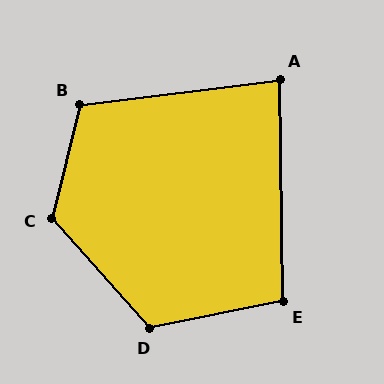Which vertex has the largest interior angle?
C, at approximately 125 degrees.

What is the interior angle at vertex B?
Approximately 111 degrees (obtuse).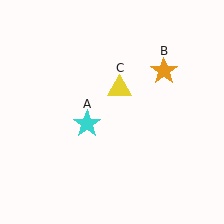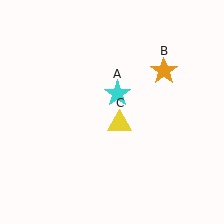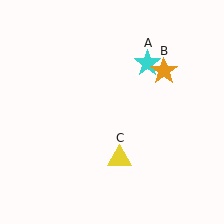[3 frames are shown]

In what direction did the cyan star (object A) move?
The cyan star (object A) moved up and to the right.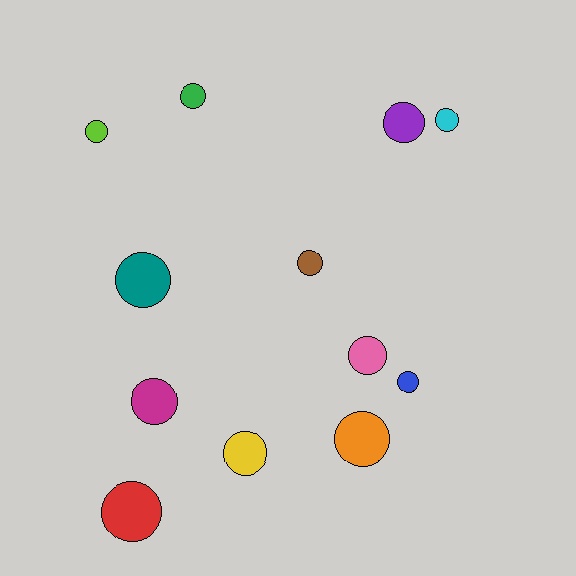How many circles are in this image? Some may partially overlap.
There are 12 circles.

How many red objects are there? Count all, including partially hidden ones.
There is 1 red object.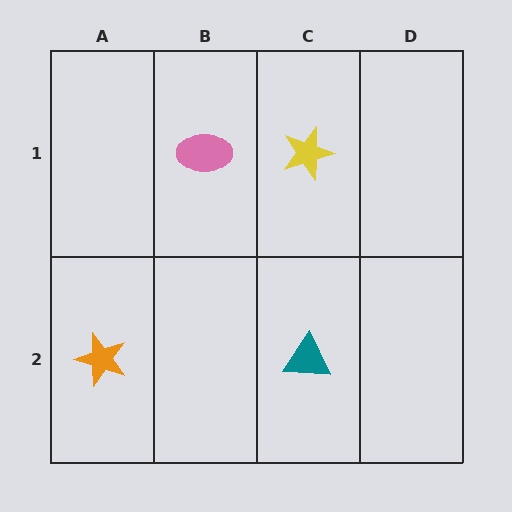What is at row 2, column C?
A teal triangle.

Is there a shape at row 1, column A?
No, that cell is empty.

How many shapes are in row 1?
2 shapes.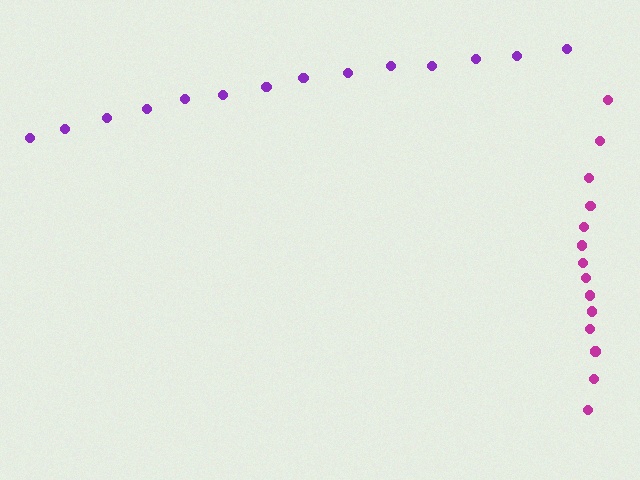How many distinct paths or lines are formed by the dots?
There are 2 distinct paths.